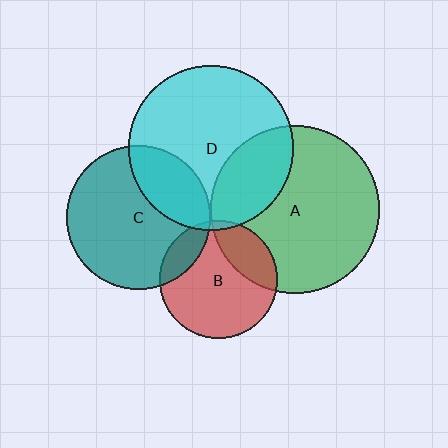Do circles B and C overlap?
Yes.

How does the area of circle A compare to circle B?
Approximately 2.0 times.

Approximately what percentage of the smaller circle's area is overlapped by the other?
Approximately 15%.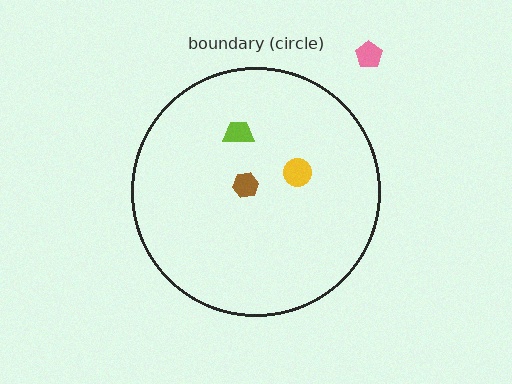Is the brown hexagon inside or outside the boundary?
Inside.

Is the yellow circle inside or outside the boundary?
Inside.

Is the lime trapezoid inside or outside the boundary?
Inside.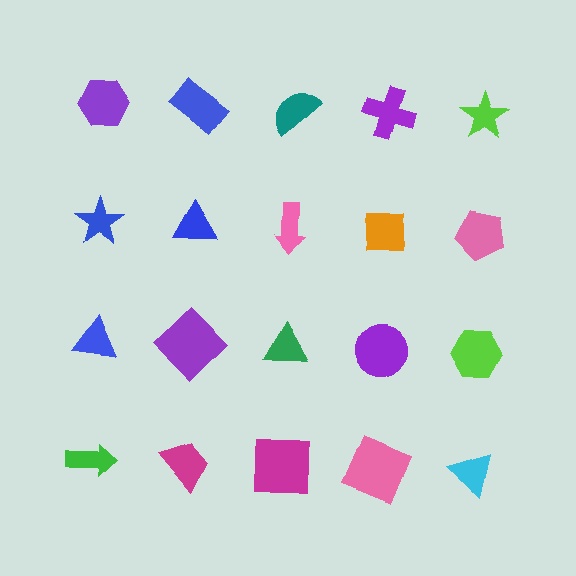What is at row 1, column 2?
A blue rectangle.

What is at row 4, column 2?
A magenta trapezoid.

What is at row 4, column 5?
A cyan triangle.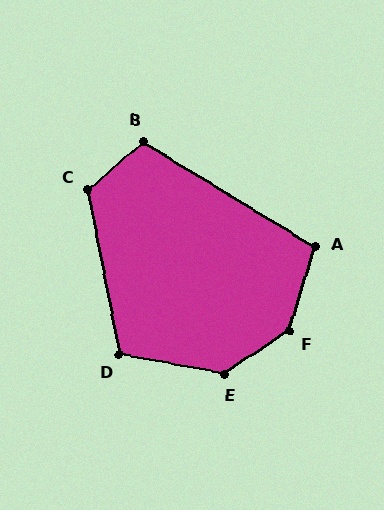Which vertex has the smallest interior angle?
A, at approximately 104 degrees.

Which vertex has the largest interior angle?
F, at approximately 141 degrees.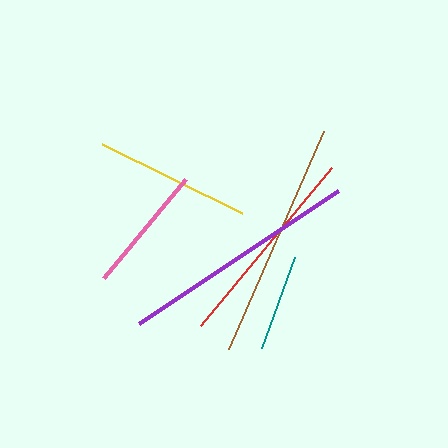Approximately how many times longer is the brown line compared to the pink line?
The brown line is approximately 1.9 times the length of the pink line.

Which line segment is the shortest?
The teal line is the shortest at approximately 96 pixels.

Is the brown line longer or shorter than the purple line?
The purple line is longer than the brown line.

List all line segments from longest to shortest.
From longest to shortest: purple, brown, red, yellow, pink, teal.